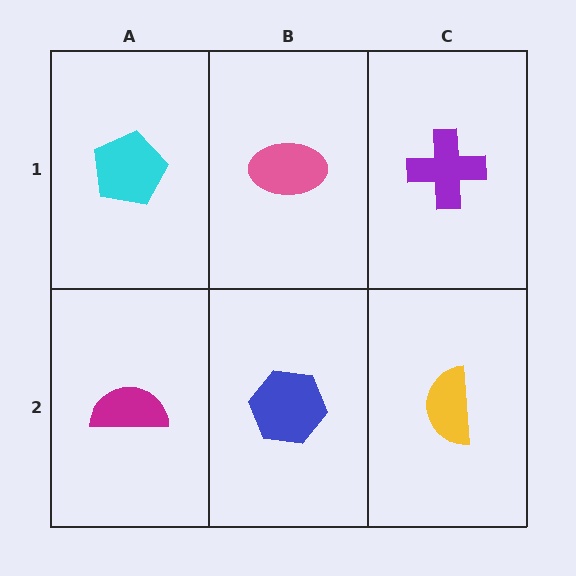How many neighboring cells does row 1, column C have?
2.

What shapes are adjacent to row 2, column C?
A purple cross (row 1, column C), a blue hexagon (row 2, column B).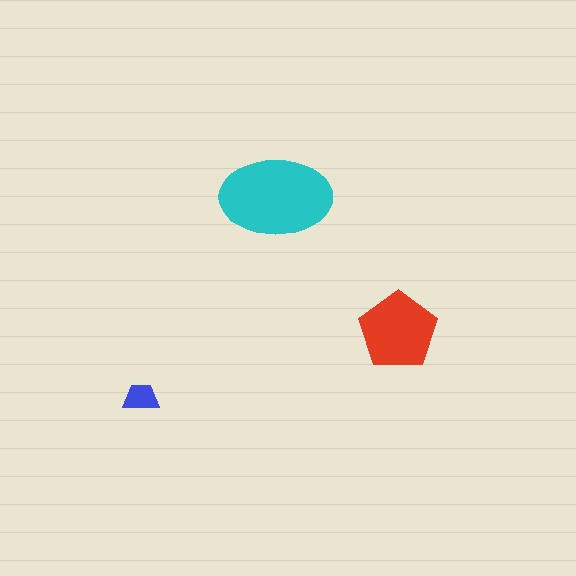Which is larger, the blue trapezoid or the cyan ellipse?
The cyan ellipse.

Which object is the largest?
The cyan ellipse.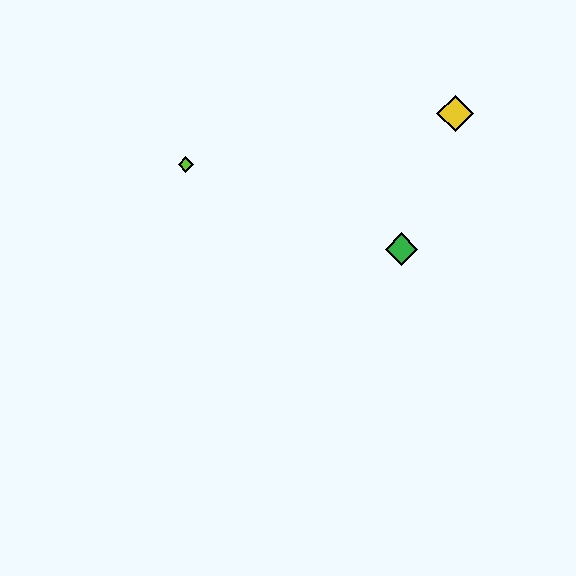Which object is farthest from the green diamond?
The lime diamond is farthest from the green diamond.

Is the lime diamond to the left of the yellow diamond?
Yes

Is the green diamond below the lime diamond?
Yes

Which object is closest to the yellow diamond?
The green diamond is closest to the yellow diamond.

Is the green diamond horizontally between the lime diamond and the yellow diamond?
Yes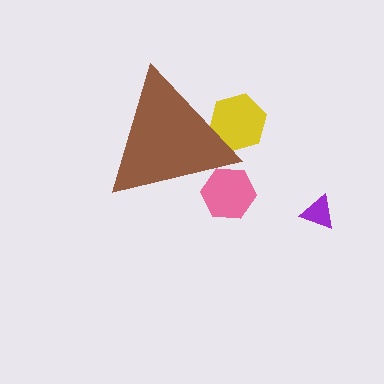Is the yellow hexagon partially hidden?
Yes, the yellow hexagon is partially hidden behind the brown triangle.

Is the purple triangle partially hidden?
No, the purple triangle is fully visible.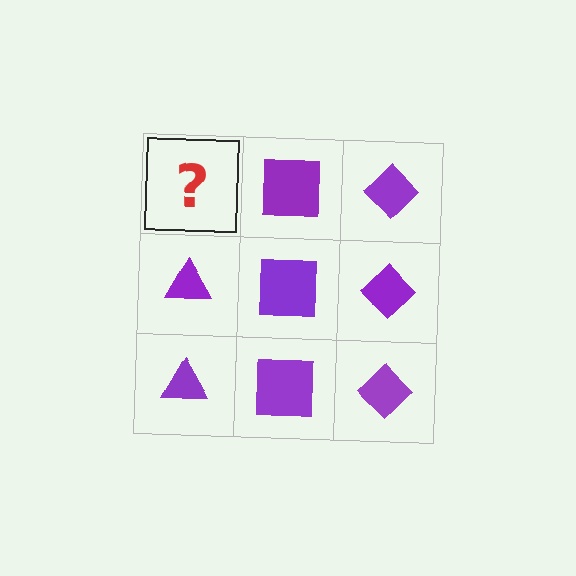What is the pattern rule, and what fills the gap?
The rule is that each column has a consistent shape. The gap should be filled with a purple triangle.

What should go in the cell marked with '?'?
The missing cell should contain a purple triangle.